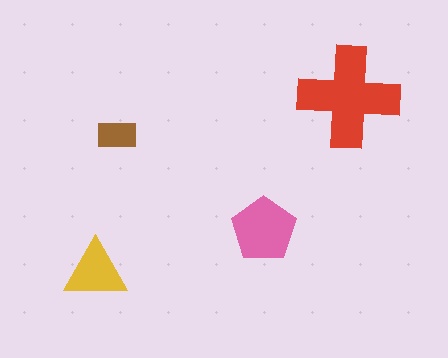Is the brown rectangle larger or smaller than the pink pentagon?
Smaller.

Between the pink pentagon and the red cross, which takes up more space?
The red cross.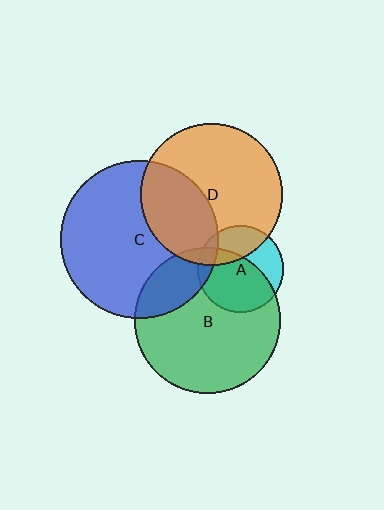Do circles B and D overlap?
Yes.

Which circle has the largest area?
Circle C (blue).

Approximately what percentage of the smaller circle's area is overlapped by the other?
Approximately 5%.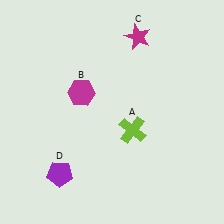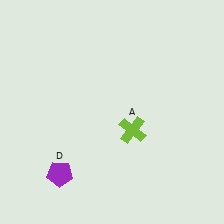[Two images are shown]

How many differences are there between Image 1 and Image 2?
There are 2 differences between the two images.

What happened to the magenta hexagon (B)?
The magenta hexagon (B) was removed in Image 2. It was in the top-left area of Image 1.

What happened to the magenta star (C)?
The magenta star (C) was removed in Image 2. It was in the top-right area of Image 1.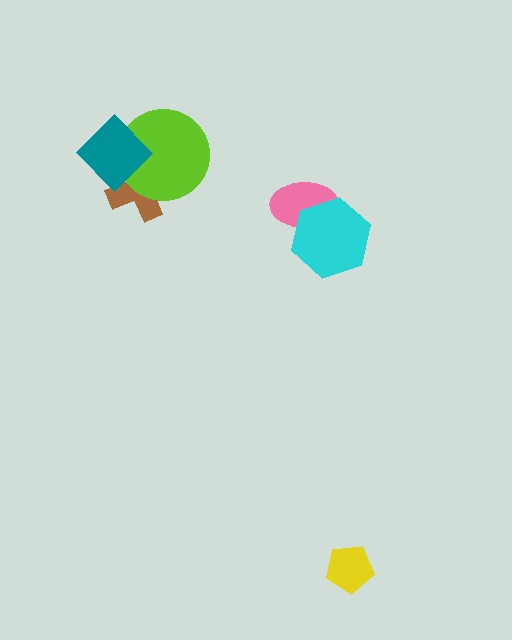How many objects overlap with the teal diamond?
2 objects overlap with the teal diamond.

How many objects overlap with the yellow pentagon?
0 objects overlap with the yellow pentagon.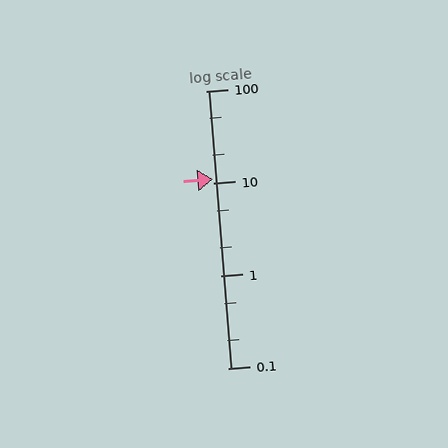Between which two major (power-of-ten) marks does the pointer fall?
The pointer is between 10 and 100.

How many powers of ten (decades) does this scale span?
The scale spans 3 decades, from 0.1 to 100.